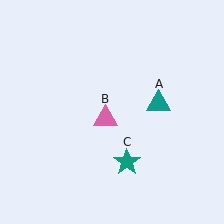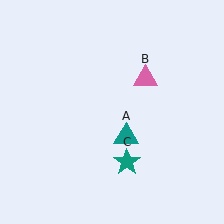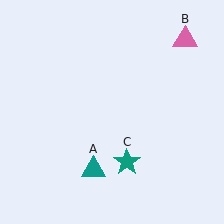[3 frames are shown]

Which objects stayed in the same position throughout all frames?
Teal star (object C) remained stationary.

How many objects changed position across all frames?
2 objects changed position: teal triangle (object A), pink triangle (object B).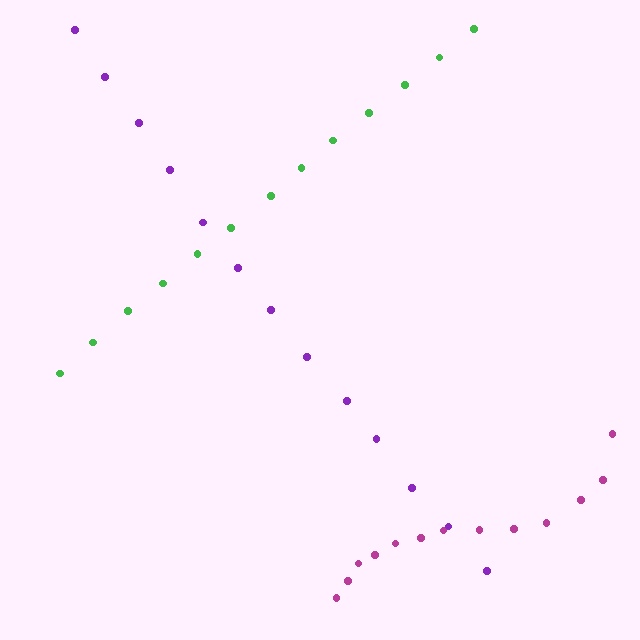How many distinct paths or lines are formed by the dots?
There are 3 distinct paths.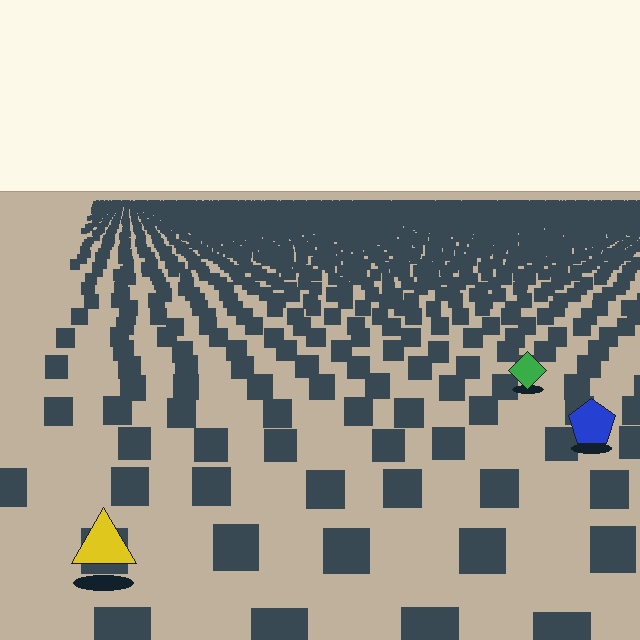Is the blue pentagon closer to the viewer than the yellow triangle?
No. The yellow triangle is closer — you can tell from the texture gradient: the ground texture is coarser near it.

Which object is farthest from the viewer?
The green diamond is farthest from the viewer. It appears smaller and the ground texture around it is denser.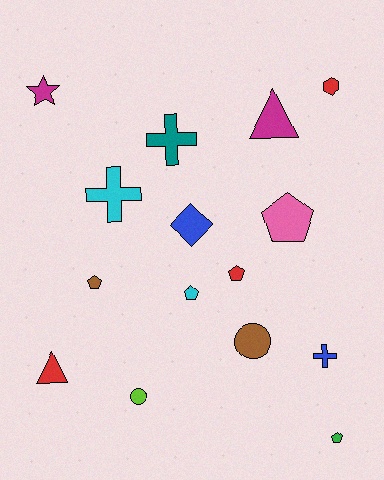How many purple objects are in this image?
There are no purple objects.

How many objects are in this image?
There are 15 objects.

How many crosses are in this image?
There are 3 crosses.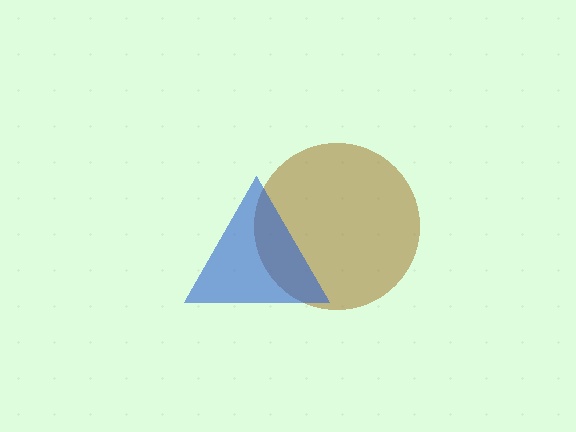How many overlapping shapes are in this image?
There are 2 overlapping shapes in the image.